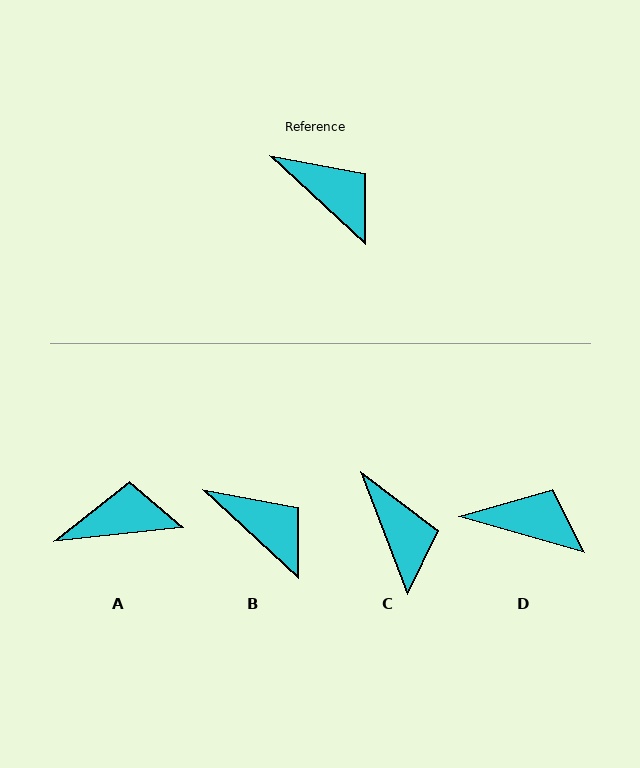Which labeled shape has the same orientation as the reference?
B.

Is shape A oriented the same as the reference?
No, it is off by about 49 degrees.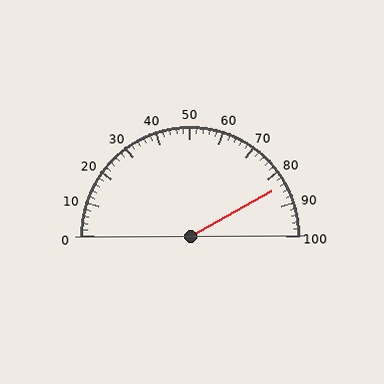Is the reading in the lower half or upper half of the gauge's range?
The reading is in the upper half of the range (0 to 100).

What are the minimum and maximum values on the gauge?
The gauge ranges from 0 to 100.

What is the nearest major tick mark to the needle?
The nearest major tick mark is 80.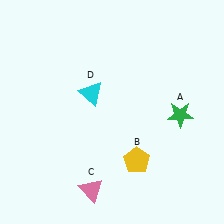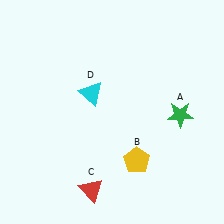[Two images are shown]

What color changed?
The triangle (C) changed from pink in Image 1 to red in Image 2.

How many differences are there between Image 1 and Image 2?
There is 1 difference between the two images.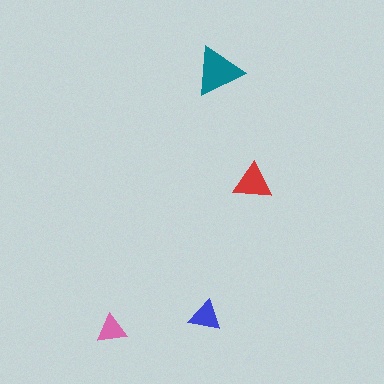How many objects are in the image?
There are 4 objects in the image.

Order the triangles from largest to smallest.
the teal one, the red one, the blue one, the pink one.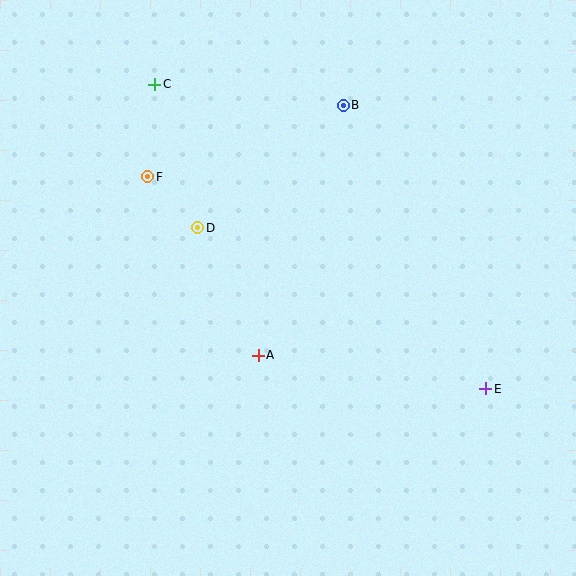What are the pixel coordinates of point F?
Point F is at (148, 177).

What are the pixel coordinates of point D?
Point D is at (198, 228).